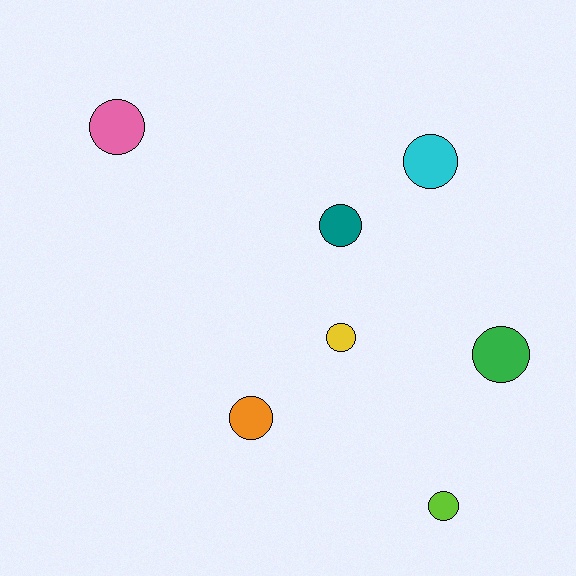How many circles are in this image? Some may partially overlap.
There are 7 circles.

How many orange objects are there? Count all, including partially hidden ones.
There is 1 orange object.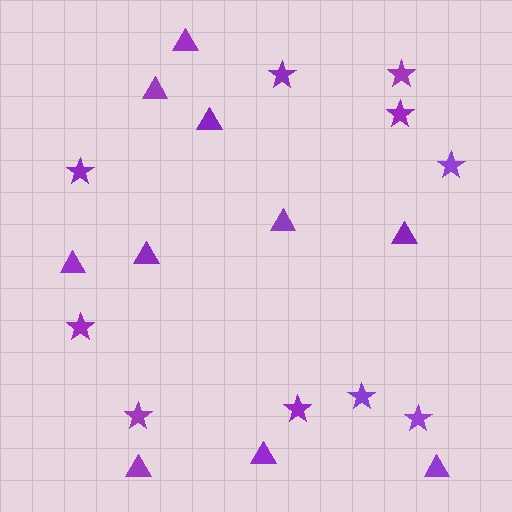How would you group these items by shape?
There are 2 groups: one group of stars (10) and one group of triangles (10).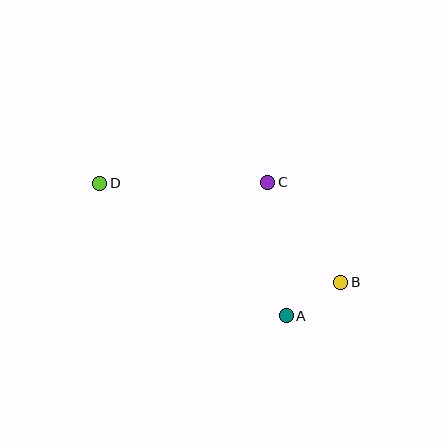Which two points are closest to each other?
Points A and B are closest to each other.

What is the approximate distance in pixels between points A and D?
The distance between A and D is approximately 229 pixels.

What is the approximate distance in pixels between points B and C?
The distance between B and C is approximately 124 pixels.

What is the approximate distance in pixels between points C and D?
The distance between C and D is approximately 168 pixels.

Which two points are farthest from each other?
Points B and D are farthest from each other.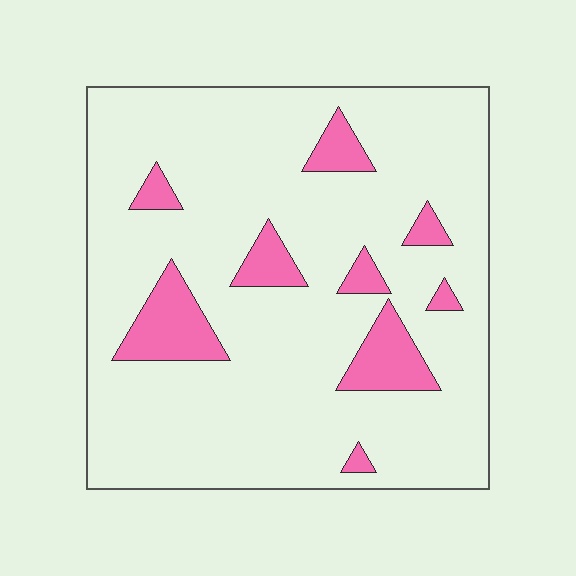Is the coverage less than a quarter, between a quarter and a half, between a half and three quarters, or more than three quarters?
Less than a quarter.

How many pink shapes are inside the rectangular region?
9.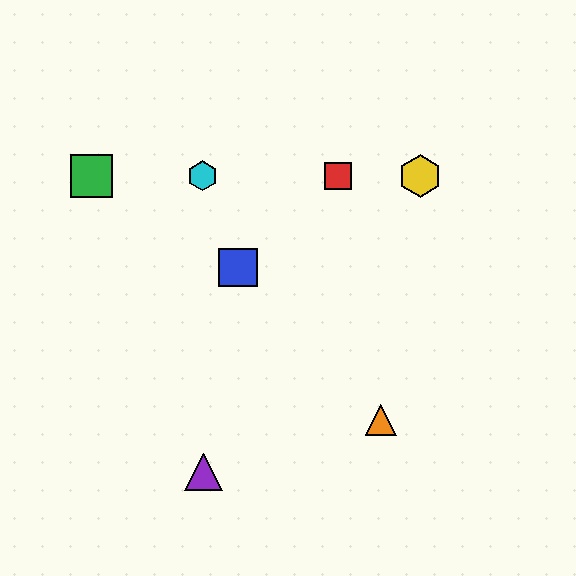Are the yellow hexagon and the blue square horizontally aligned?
No, the yellow hexagon is at y≈176 and the blue square is at y≈267.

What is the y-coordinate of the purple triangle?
The purple triangle is at y≈472.